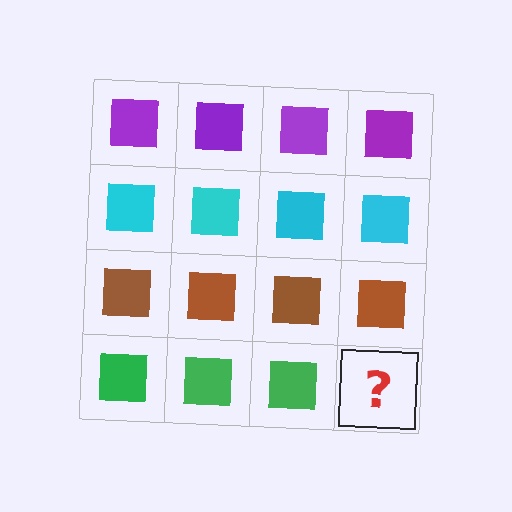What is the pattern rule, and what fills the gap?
The rule is that each row has a consistent color. The gap should be filled with a green square.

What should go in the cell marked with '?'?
The missing cell should contain a green square.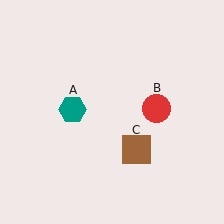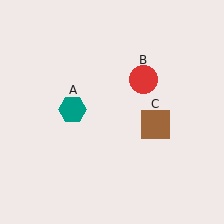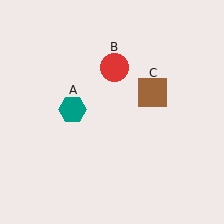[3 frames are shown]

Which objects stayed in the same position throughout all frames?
Teal hexagon (object A) remained stationary.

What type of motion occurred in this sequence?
The red circle (object B), brown square (object C) rotated counterclockwise around the center of the scene.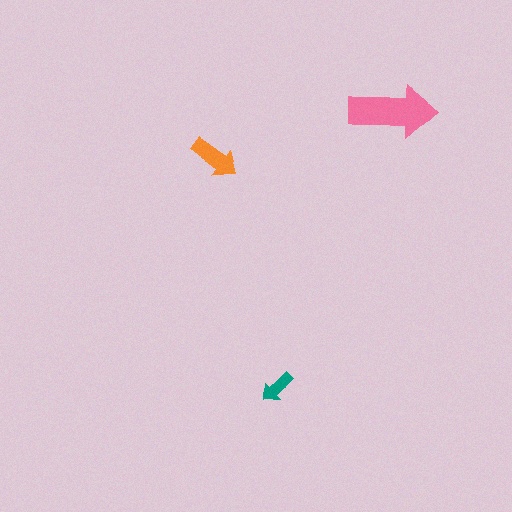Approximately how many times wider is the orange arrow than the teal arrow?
About 1.5 times wider.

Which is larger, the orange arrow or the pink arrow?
The pink one.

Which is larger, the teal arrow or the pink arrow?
The pink one.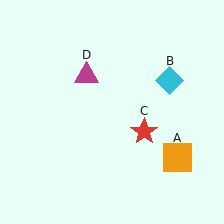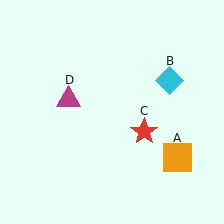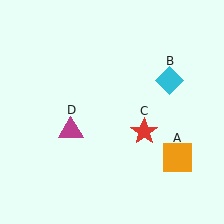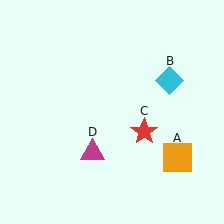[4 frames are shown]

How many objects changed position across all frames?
1 object changed position: magenta triangle (object D).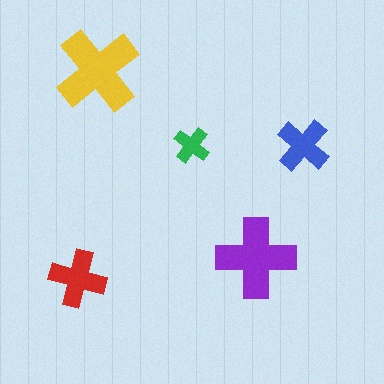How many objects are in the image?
There are 5 objects in the image.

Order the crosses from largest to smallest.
the yellow one, the purple one, the red one, the blue one, the green one.